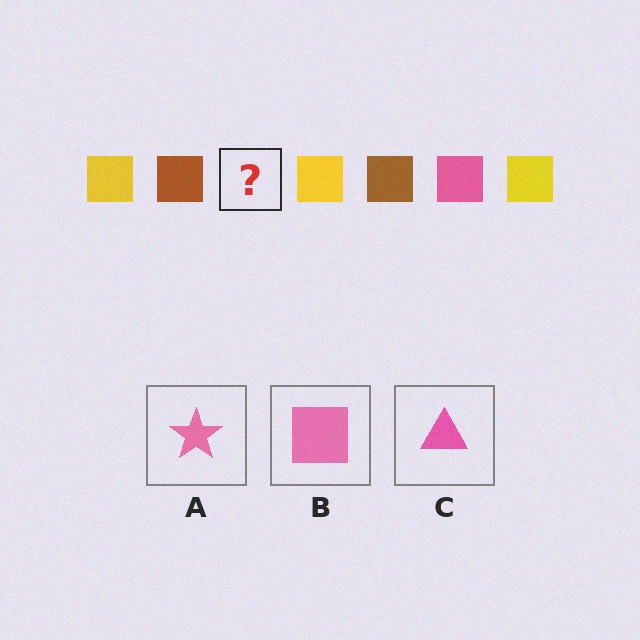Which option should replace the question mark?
Option B.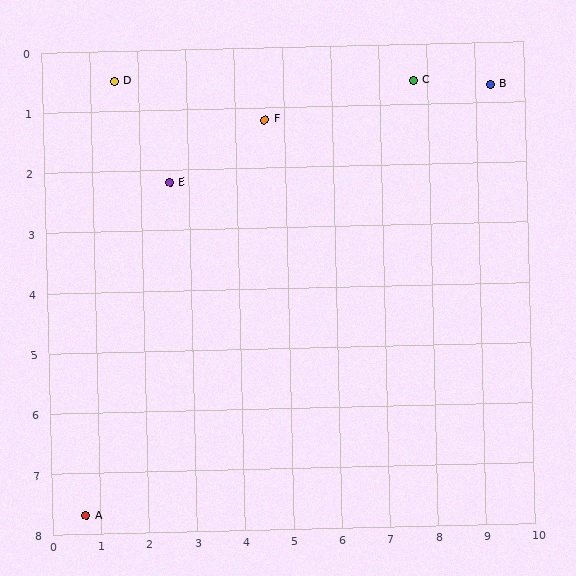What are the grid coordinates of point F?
Point F is at approximately (4.6, 1.2).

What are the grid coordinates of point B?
Point B is at approximately (9.3, 0.7).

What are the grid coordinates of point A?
Point A is at approximately (0.7, 7.7).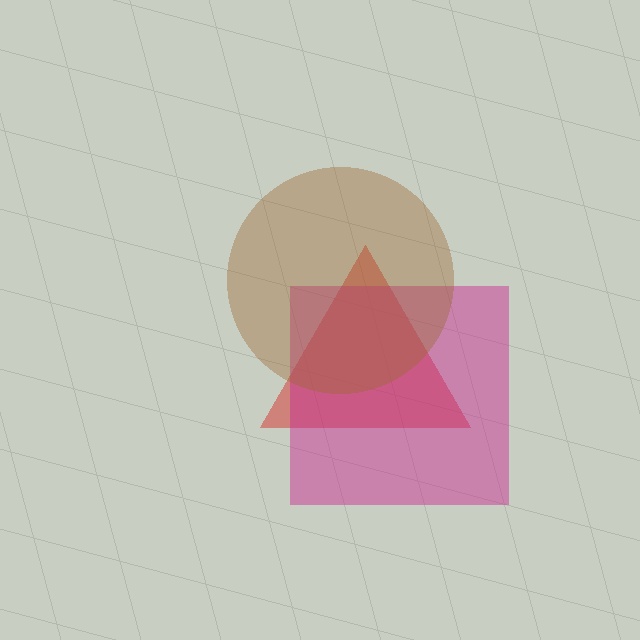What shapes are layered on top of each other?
The layered shapes are: a red triangle, a magenta square, a brown circle.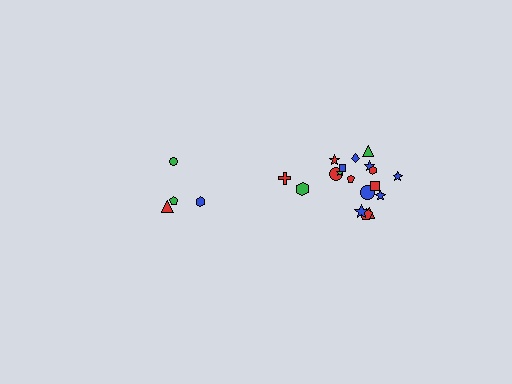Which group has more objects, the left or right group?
The right group.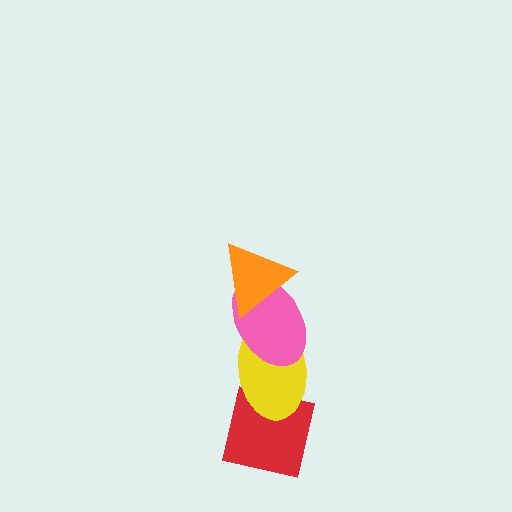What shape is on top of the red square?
The yellow ellipse is on top of the red square.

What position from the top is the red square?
The red square is 4th from the top.